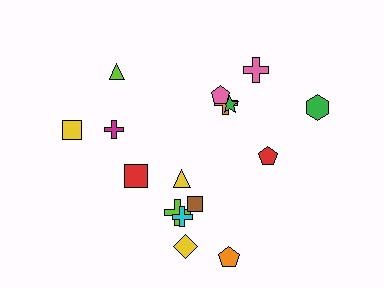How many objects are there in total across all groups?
There are 16 objects.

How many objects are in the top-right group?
There are 6 objects.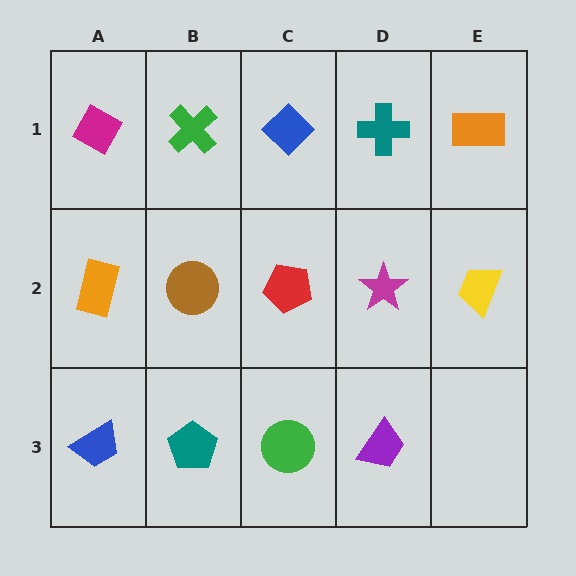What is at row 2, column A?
An orange rectangle.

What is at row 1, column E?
An orange rectangle.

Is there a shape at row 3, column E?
No, that cell is empty.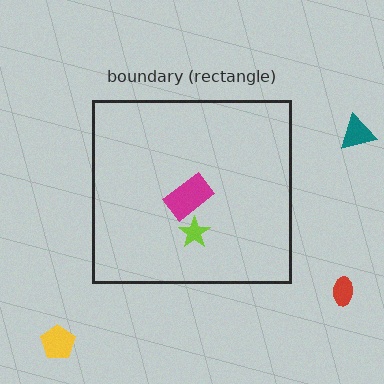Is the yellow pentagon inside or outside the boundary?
Outside.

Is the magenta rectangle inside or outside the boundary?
Inside.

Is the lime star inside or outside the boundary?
Inside.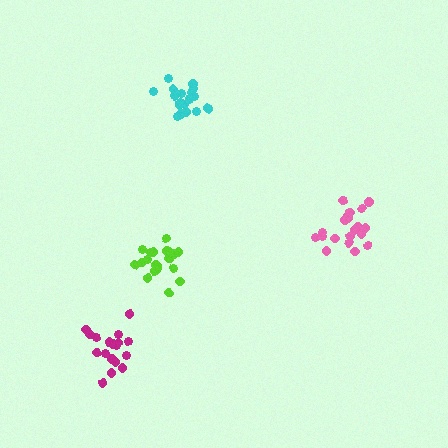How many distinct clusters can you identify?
There are 4 distinct clusters.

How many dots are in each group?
Group 1: 18 dots, Group 2: 21 dots, Group 3: 20 dots, Group 4: 20 dots (79 total).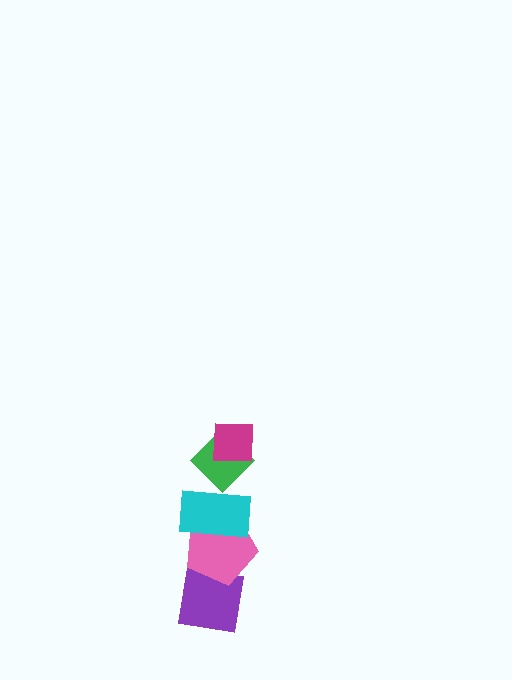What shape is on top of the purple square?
The pink pentagon is on top of the purple square.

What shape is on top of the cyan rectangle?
The green diamond is on top of the cyan rectangle.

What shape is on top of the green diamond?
The magenta square is on top of the green diamond.